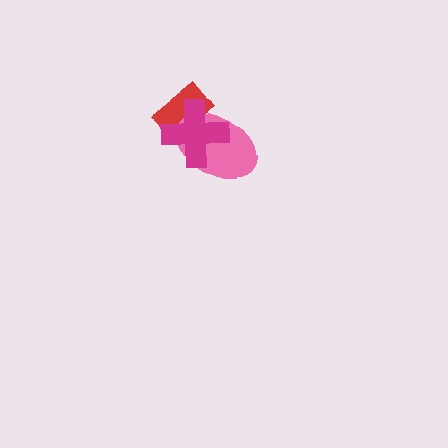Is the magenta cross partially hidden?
No, no other shape covers it.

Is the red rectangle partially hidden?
Yes, it is partially covered by another shape.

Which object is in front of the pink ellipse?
The magenta cross is in front of the pink ellipse.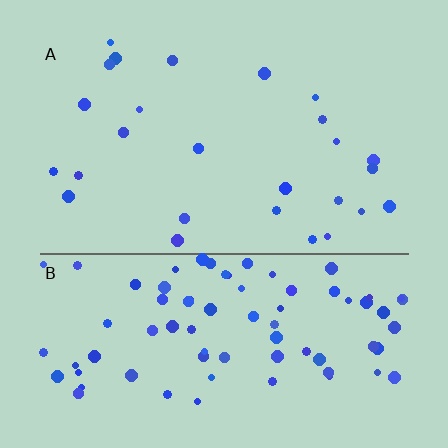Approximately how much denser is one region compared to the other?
Approximately 3.1× — region B over region A.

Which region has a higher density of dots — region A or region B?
B (the bottom).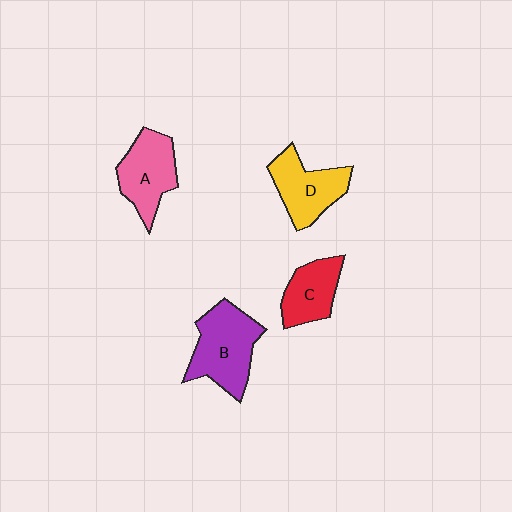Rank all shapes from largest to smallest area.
From largest to smallest: B (purple), A (pink), D (yellow), C (red).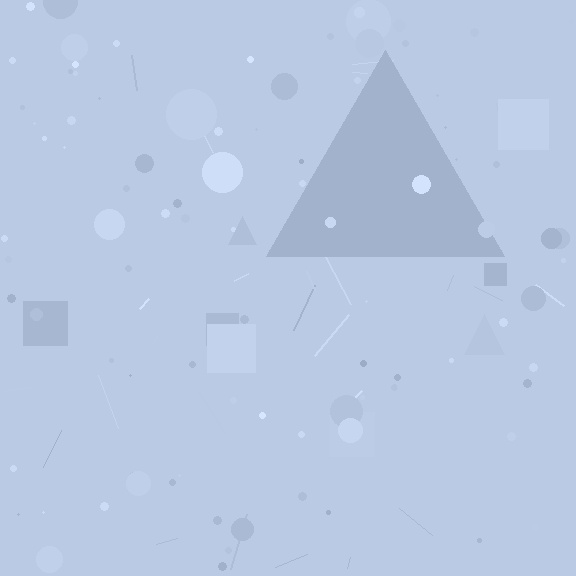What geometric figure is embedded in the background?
A triangle is embedded in the background.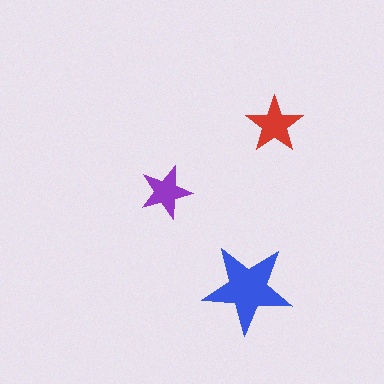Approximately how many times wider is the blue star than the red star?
About 1.5 times wider.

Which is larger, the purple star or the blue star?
The blue one.